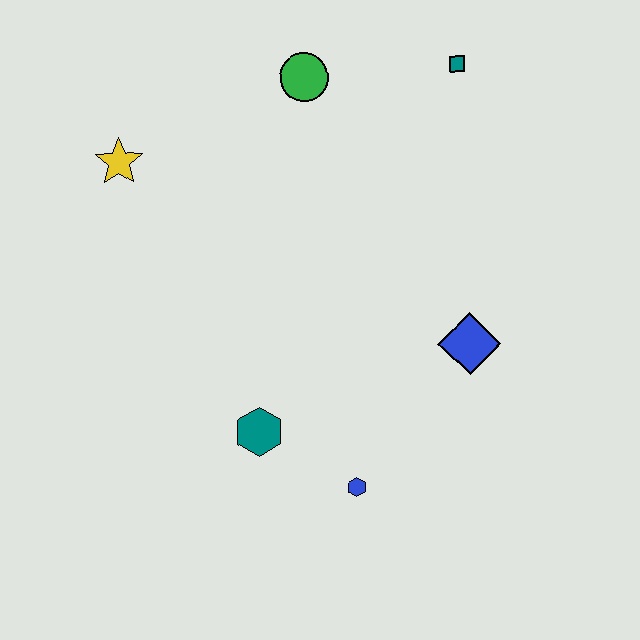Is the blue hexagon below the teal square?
Yes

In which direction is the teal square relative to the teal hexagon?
The teal square is above the teal hexagon.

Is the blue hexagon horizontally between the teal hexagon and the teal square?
Yes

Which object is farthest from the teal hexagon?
The teal square is farthest from the teal hexagon.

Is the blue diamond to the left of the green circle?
No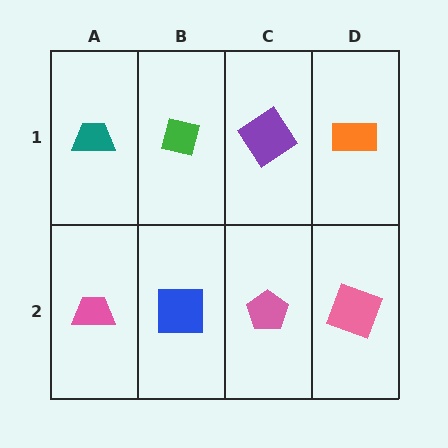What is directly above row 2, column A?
A teal trapezoid.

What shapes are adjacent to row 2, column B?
A green square (row 1, column B), a pink trapezoid (row 2, column A), a pink pentagon (row 2, column C).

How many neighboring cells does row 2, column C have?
3.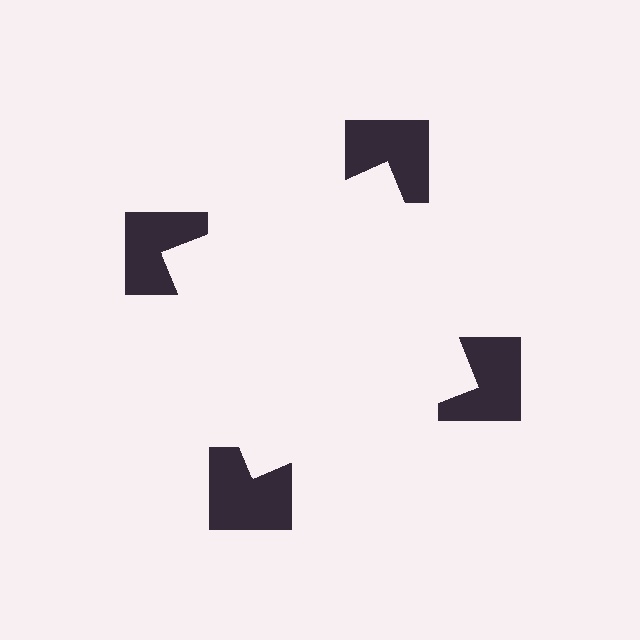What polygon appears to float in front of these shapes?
An illusory square — its edges are inferred from the aligned wedge cuts in the notched squares, not physically drawn.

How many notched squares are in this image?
There are 4 — one at each vertex of the illusory square.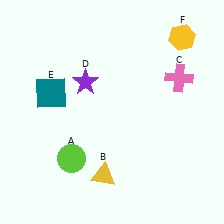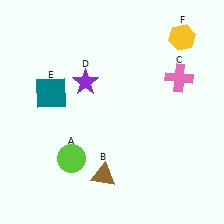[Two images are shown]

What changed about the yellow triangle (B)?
In Image 1, B is yellow. In Image 2, it changed to brown.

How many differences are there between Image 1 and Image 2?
There is 1 difference between the two images.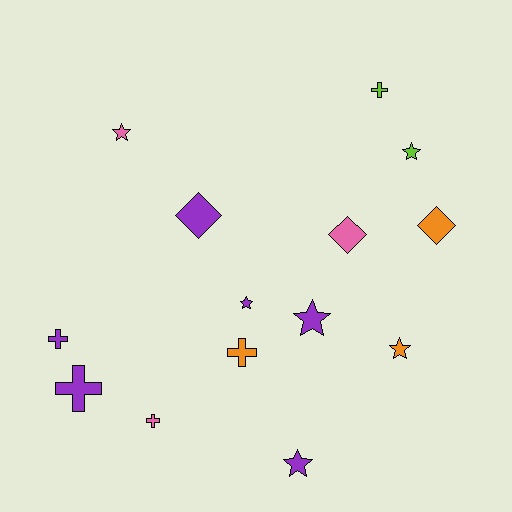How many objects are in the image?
There are 14 objects.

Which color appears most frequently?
Purple, with 6 objects.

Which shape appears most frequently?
Star, with 6 objects.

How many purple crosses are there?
There are 2 purple crosses.